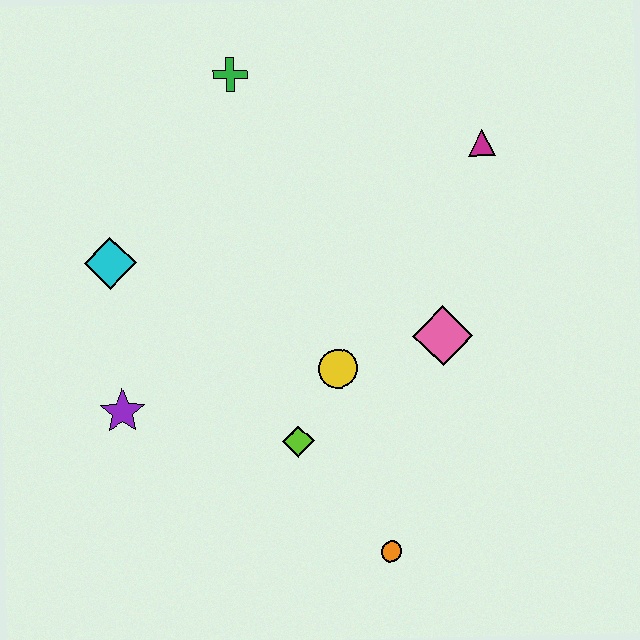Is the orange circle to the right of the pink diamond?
No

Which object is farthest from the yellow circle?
The green cross is farthest from the yellow circle.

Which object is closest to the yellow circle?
The lime diamond is closest to the yellow circle.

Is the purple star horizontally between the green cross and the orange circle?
No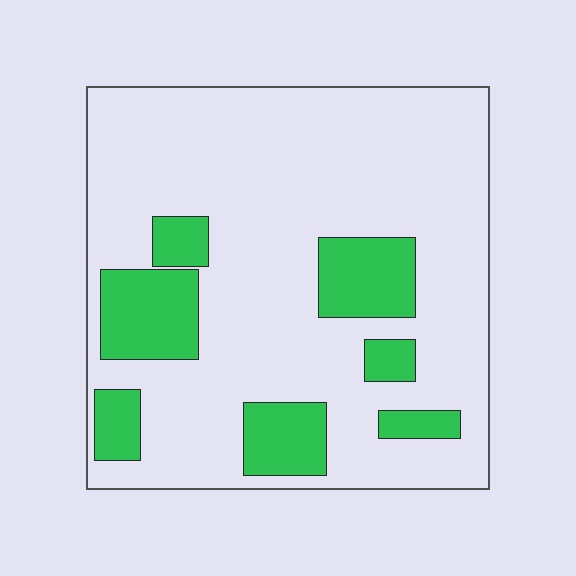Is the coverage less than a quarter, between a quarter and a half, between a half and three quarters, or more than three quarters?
Less than a quarter.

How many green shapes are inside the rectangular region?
7.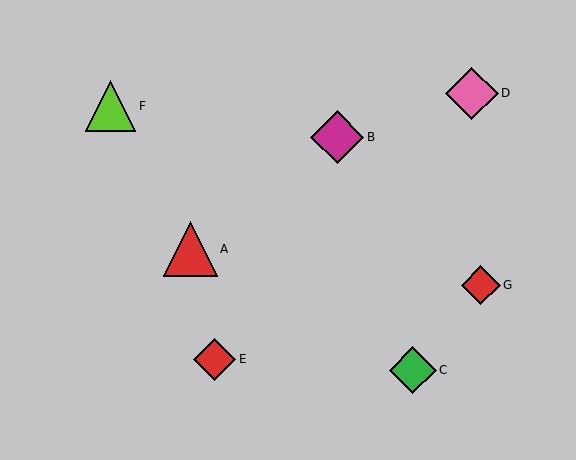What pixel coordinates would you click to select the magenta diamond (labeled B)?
Click at (337, 137) to select the magenta diamond B.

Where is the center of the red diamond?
The center of the red diamond is at (215, 359).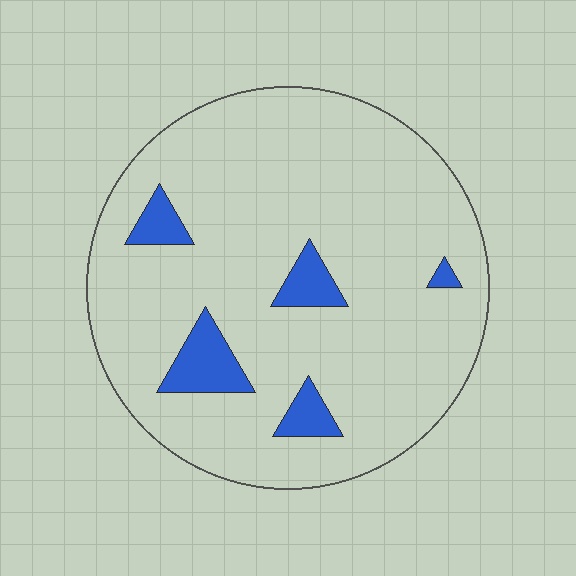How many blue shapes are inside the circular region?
5.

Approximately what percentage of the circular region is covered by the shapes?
Approximately 10%.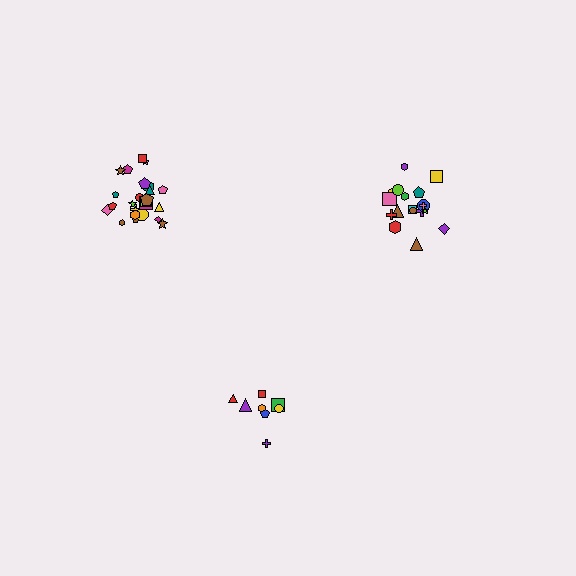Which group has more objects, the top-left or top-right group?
The top-left group.